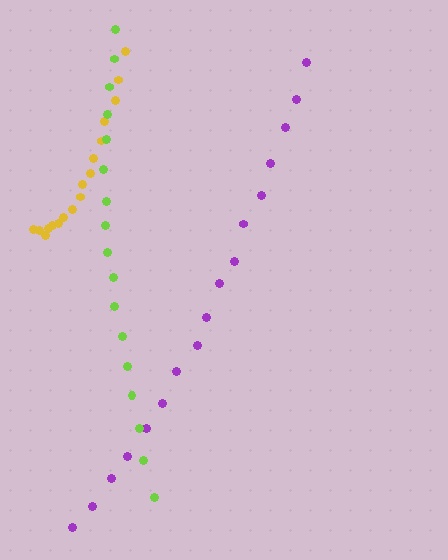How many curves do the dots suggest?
There are 3 distinct paths.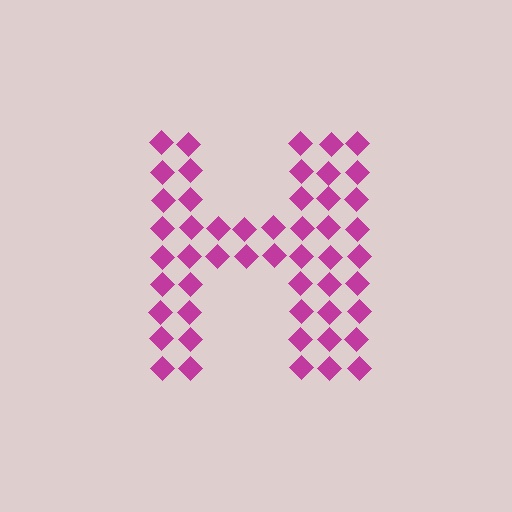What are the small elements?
The small elements are diamonds.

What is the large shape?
The large shape is the letter H.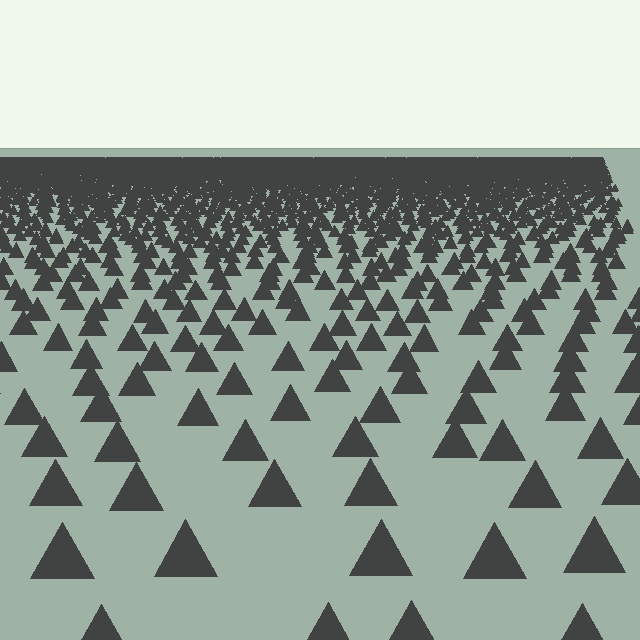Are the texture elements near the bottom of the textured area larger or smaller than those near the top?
Larger. Near the bottom, elements are closer to the viewer and appear at a bigger on-screen size.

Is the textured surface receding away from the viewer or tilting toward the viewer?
The surface is receding away from the viewer. Texture elements get smaller and denser toward the top.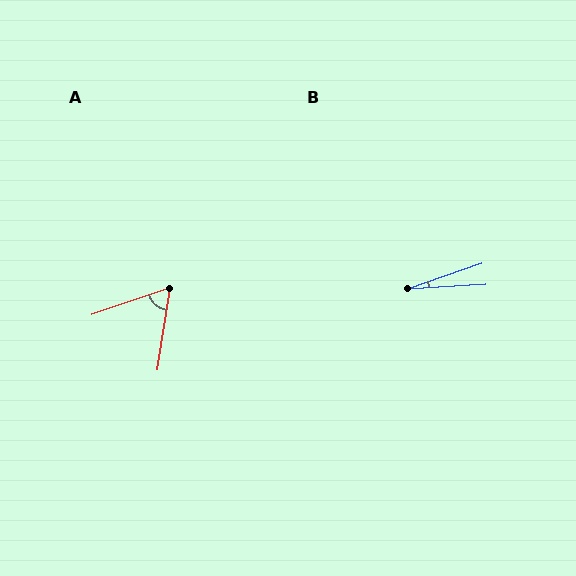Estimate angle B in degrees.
Approximately 16 degrees.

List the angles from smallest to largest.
B (16°), A (63°).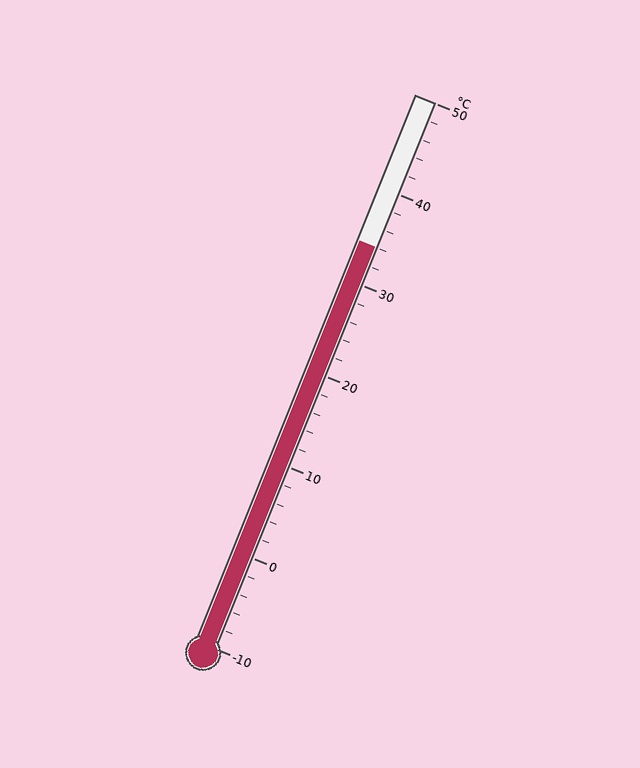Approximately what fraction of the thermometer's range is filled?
The thermometer is filled to approximately 75% of its range.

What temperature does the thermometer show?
The thermometer shows approximately 34°C.